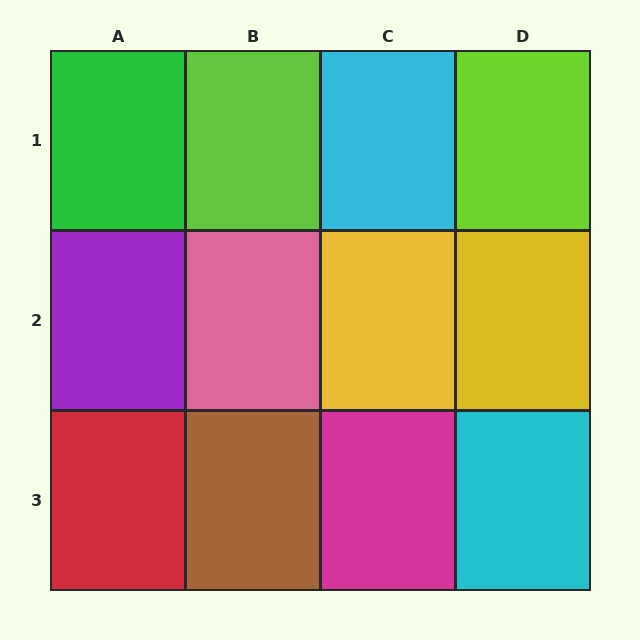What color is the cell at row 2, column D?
Yellow.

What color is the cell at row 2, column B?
Pink.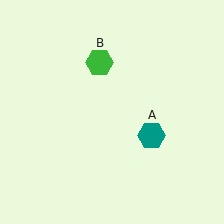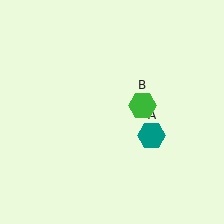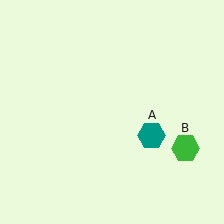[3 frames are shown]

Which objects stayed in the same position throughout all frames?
Teal hexagon (object A) remained stationary.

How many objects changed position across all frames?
1 object changed position: green hexagon (object B).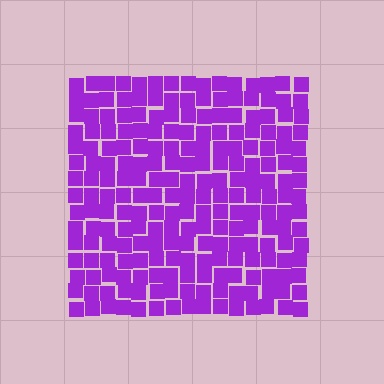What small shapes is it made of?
It is made of small squares.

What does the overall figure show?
The overall figure shows a square.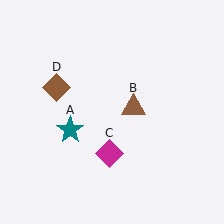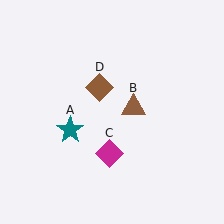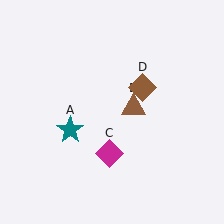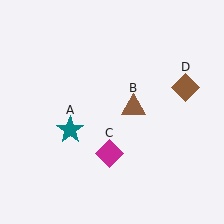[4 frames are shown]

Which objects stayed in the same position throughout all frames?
Teal star (object A) and brown triangle (object B) and magenta diamond (object C) remained stationary.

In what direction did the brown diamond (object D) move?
The brown diamond (object D) moved right.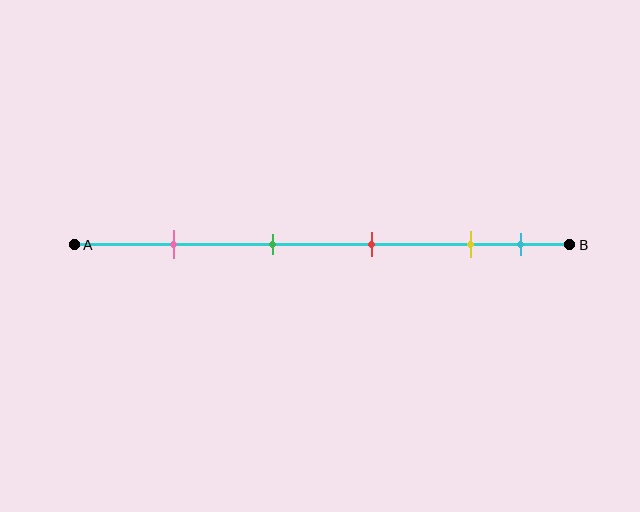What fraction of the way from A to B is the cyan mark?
The cyan mark is approximately 90% (0.9) of the way from A to B.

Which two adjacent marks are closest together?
The yellow and cyan marks are the closest adjacent pair.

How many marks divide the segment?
There are 5 marks dividing the segment.